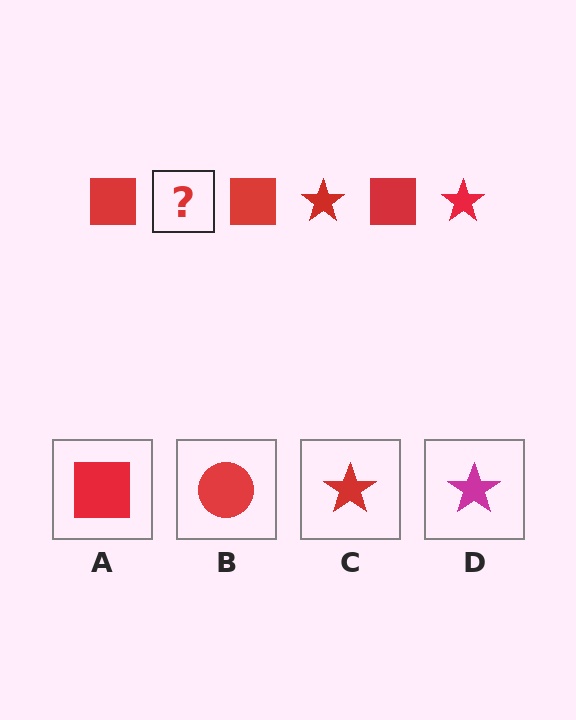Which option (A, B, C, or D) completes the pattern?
C.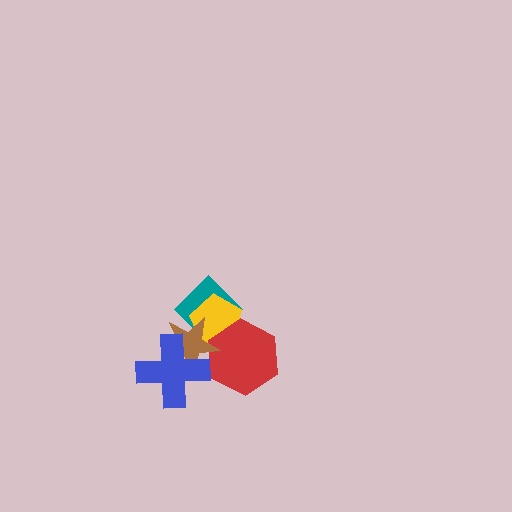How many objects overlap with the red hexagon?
3 objects overlap with the red hexagon.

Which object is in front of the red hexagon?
The brown star is in front of the red hexagon.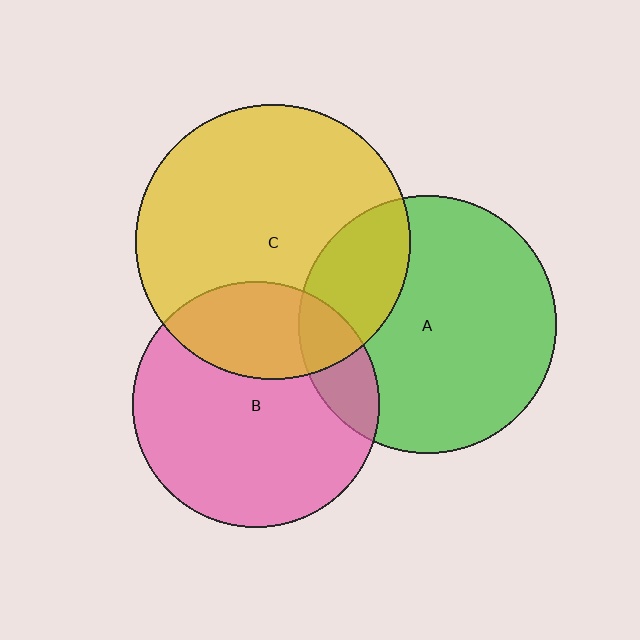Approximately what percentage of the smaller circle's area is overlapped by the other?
Approximately 30%.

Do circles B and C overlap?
Yes.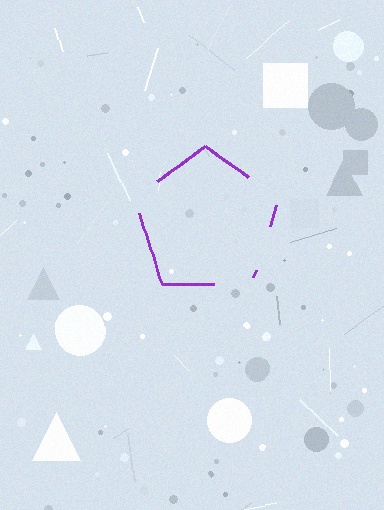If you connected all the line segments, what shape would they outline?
They would outline a pentagon.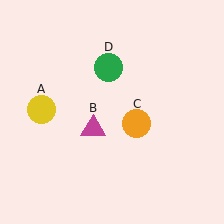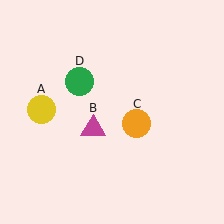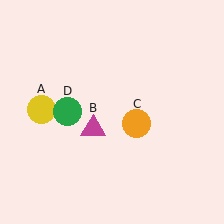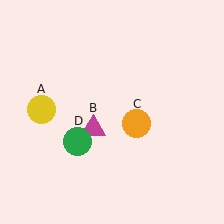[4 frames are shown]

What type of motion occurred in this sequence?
The green circle (object D) rotated counterclockwise around the center of the scene.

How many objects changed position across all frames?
1 object changed position: green circle (object D).